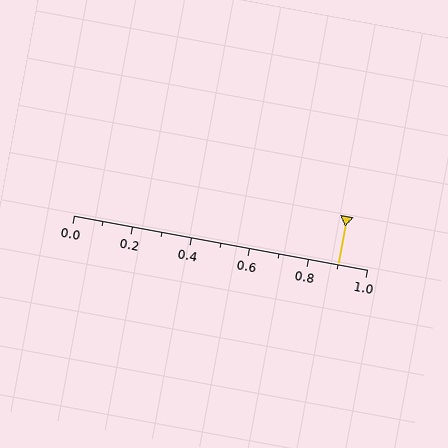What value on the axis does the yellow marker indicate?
The marker indicates approximately 0.9.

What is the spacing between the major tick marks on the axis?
The major ticks are spaced 0.2 apart.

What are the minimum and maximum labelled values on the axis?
The axis runs from 0.0 to 1.0.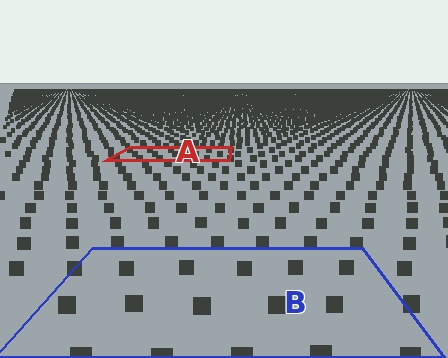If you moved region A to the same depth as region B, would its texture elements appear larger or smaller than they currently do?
They would appear larger. At a closer depth, the same texture elements are projected at a bigger on-screen size.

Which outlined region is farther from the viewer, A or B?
Region A is farther from the viewer — the texture elements inside it appear smaller and more densely packed.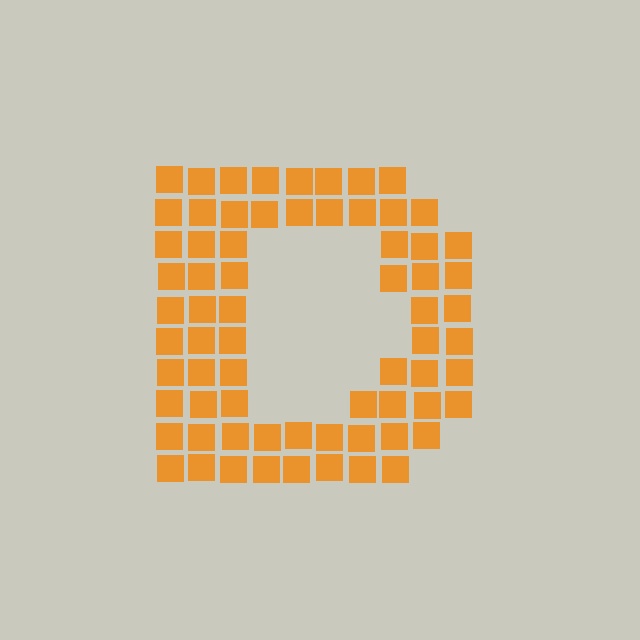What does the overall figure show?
The overall figure shows the letter D.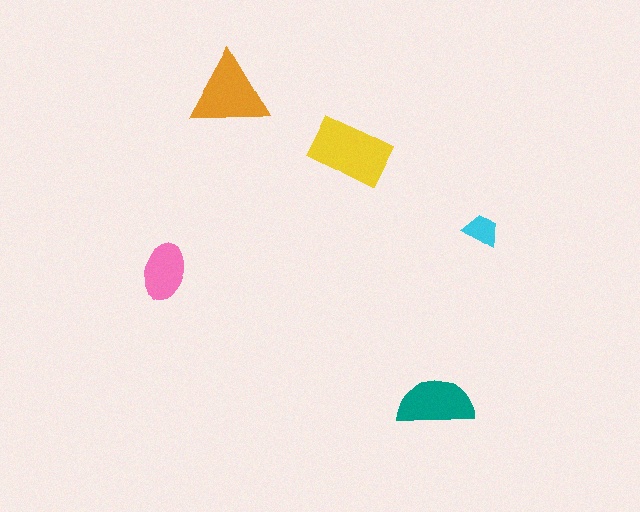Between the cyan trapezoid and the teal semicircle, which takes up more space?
The teal semicircle.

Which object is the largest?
The yellow rectangle.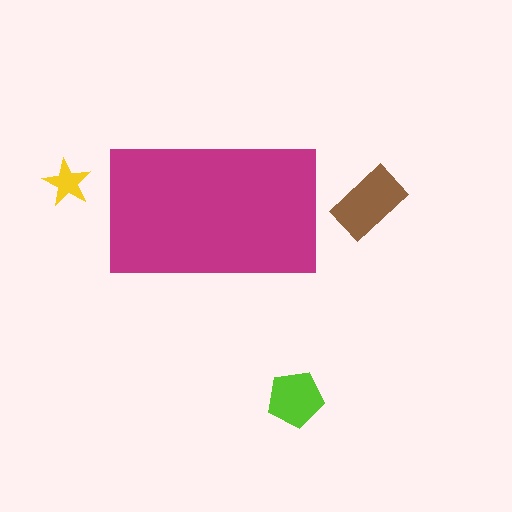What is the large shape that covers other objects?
A magenta rectangle.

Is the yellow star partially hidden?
No, the yellow star is fully visible.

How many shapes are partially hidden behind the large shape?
0 shapes are partially hidden.